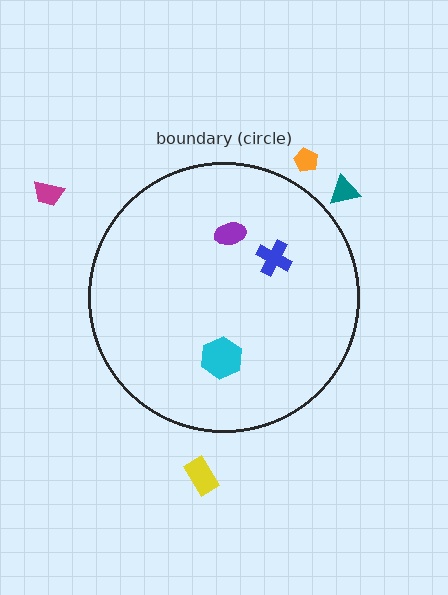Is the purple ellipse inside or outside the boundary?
Inside.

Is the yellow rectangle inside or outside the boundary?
Outside.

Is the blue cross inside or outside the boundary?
Inside.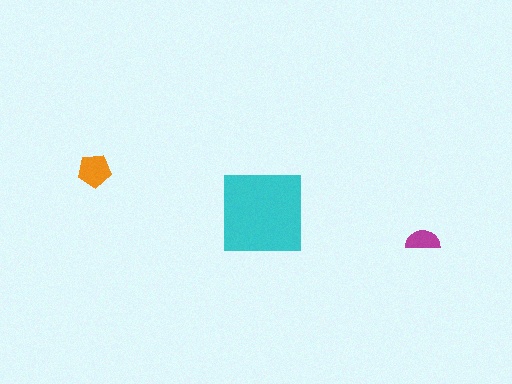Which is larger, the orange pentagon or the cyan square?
The cyan square.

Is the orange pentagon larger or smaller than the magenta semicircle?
Larger.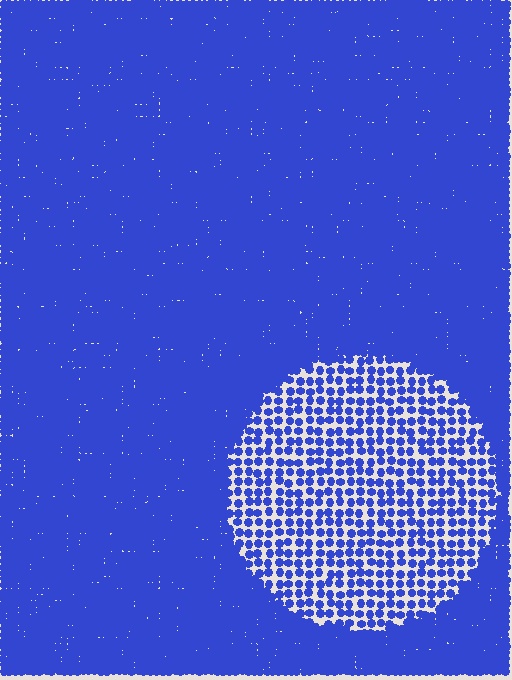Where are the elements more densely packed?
The elements are more densely packed outside the circle boundary.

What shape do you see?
I see a circle.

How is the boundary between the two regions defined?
The boundary is defined by a change in element density (approximately 2.7x ratio). All elements are the same color, size, and shape.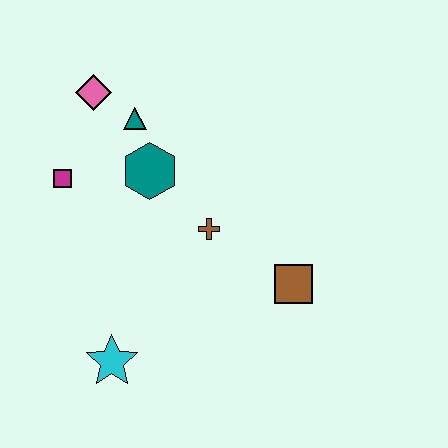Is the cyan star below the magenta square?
Yes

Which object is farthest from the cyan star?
The pink diamond is farthest from the cyan star.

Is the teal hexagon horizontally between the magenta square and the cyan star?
No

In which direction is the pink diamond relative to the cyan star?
The pink diamond is above the cyan star.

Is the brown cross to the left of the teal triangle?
No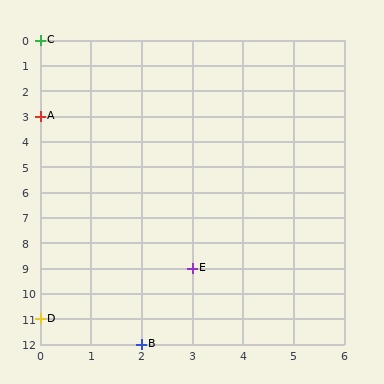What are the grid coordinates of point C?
Point C is at grid coordinates (0, 0).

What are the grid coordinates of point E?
Point E is at grid coordinates (3, 9).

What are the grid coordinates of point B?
Point B is at grid coordinates (2, 12).